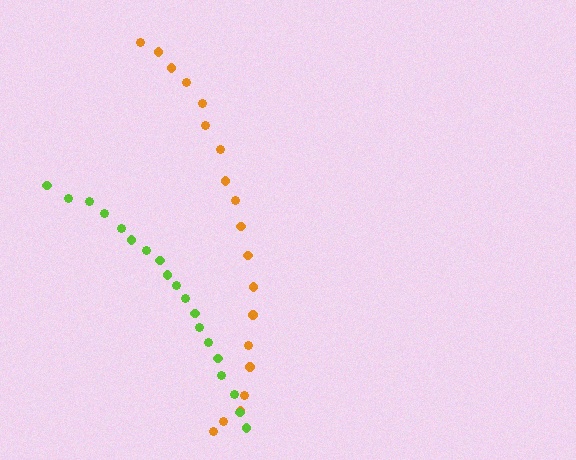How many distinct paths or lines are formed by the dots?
There are 2 distinct paths.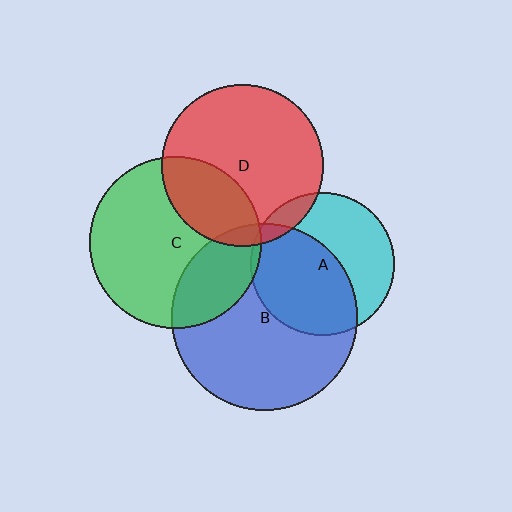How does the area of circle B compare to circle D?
Approximately 1.3 times.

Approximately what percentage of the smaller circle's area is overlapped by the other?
Approximately 5%.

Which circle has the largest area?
Circle B (blue).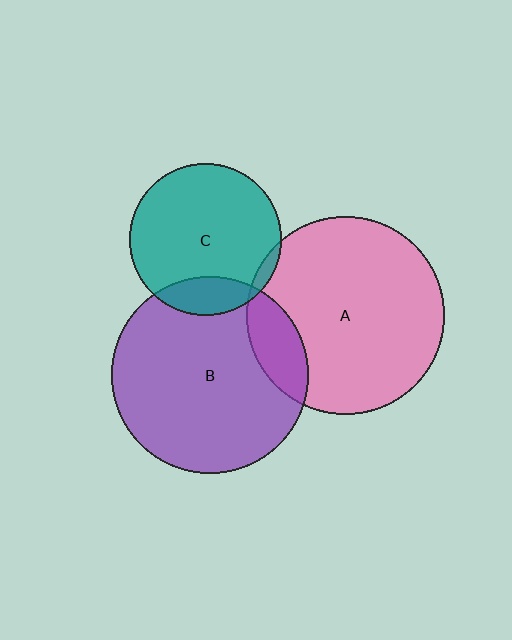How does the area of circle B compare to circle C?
Approximately 1.7 times.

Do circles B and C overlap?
Yes.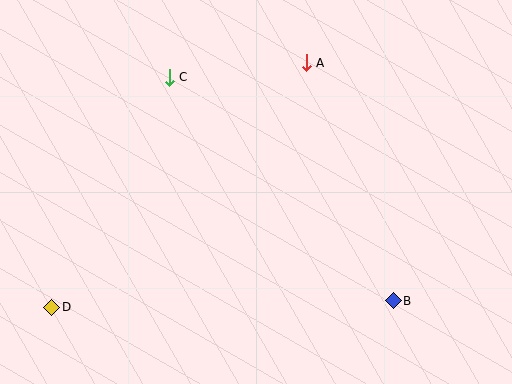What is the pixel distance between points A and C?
The distance between A and C is 138 pixels.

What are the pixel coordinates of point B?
Point B is at (393, 301).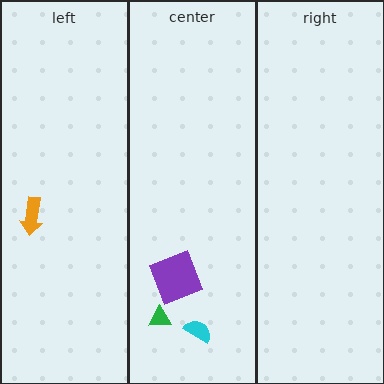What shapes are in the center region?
The green triangle, the purple square, the cyan semicircle.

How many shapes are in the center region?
3.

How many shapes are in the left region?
1.